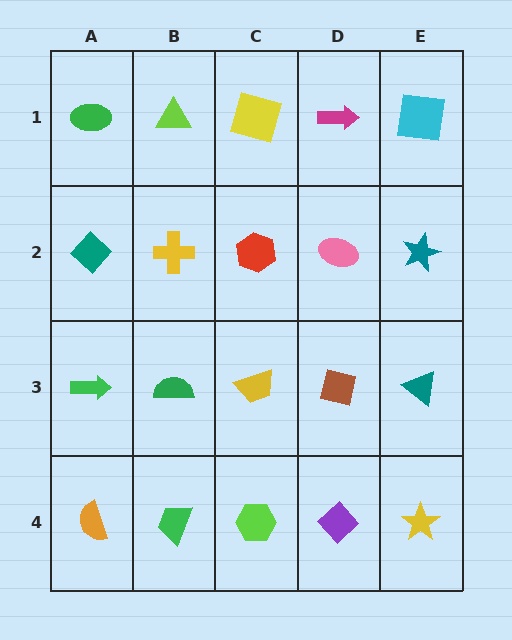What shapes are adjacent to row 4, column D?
A brown square (row 3, column D), a lime hexagon (row 4, column C), a yellow star (row 4, column E).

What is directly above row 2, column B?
A lime triangle.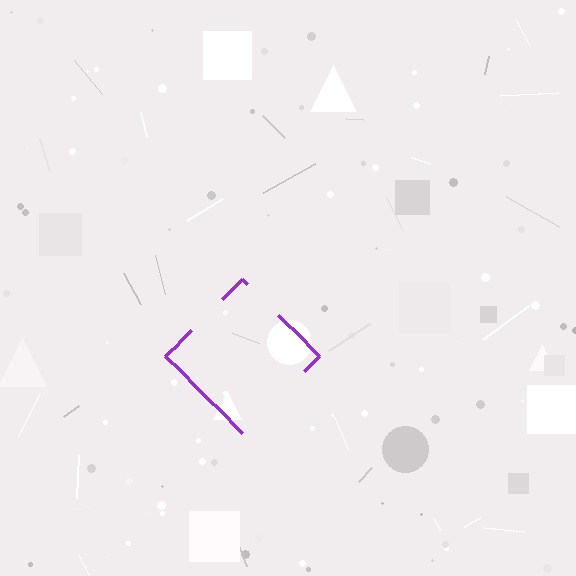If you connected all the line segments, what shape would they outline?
They would outline a diamond.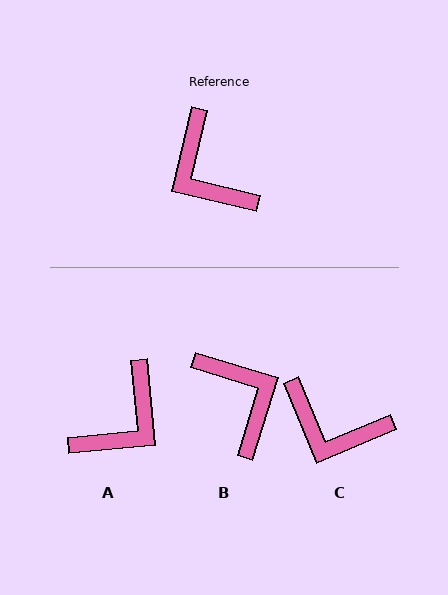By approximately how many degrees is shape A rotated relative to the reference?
Approximately 109 degrees counter-clockwise.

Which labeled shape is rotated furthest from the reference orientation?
B, about 176 degrees away.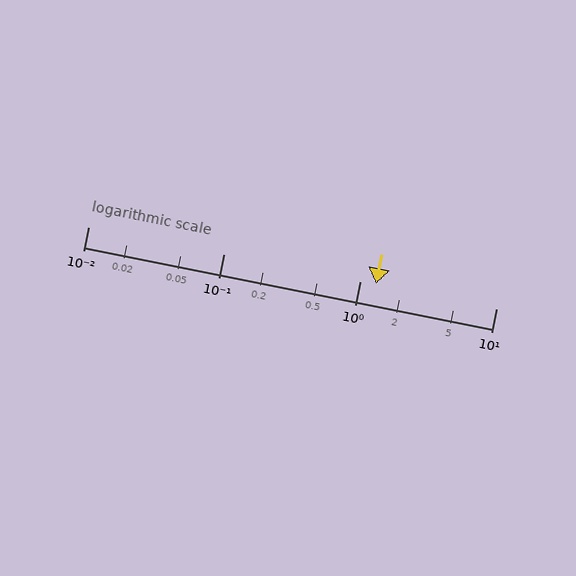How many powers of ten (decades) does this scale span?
The scale spans 3 decades, from 0.01 to 10.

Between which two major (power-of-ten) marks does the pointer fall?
The pointer is between 1 and 10.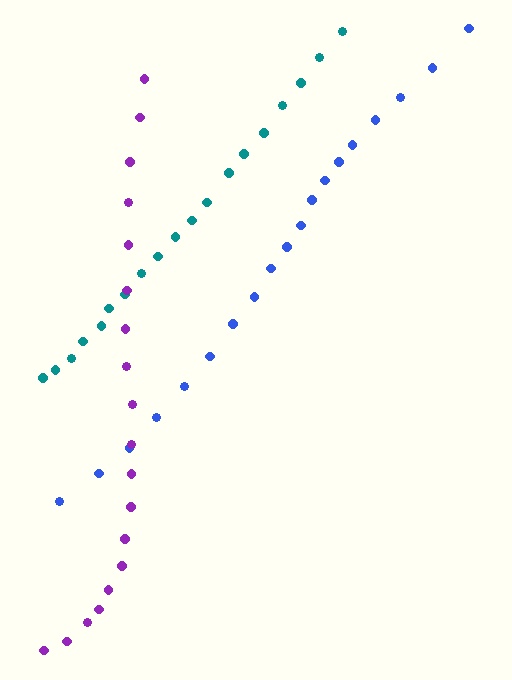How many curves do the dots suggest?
There are 3 distinct paths.